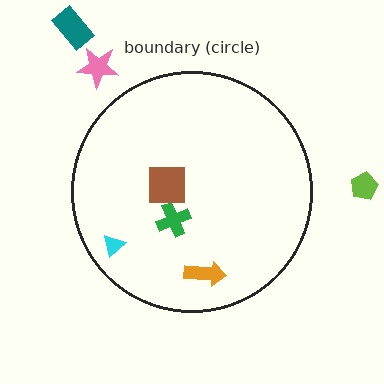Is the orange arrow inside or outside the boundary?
Inside.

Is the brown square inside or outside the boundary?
Inside.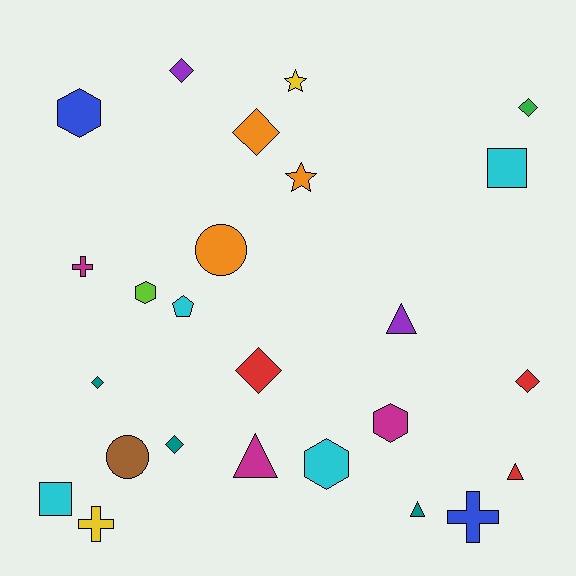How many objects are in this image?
There are 25 objects.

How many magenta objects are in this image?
There are 3 magenta objects.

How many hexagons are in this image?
There are 4 hexagons.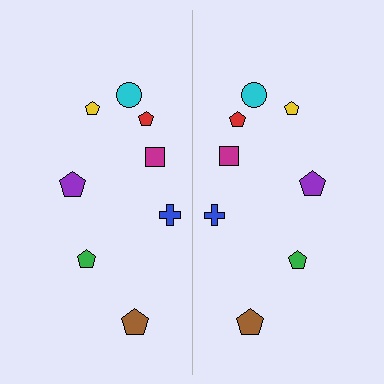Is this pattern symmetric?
Yes, this pattern has bilateral (reflection) symmetry.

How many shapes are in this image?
There are 16 shapes in this image.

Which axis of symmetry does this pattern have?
The pattern has a vertical axis of symmetry running through the center of the image.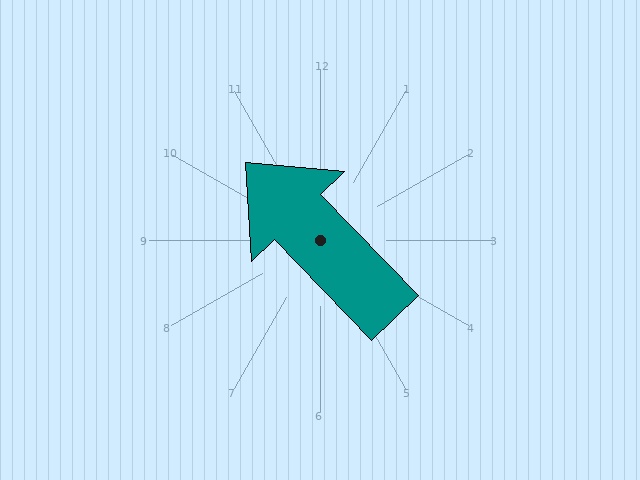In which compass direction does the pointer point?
Northwest.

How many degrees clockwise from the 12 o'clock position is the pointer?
Approximately 316 degrees.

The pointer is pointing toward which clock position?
Roughly 11 o'clock.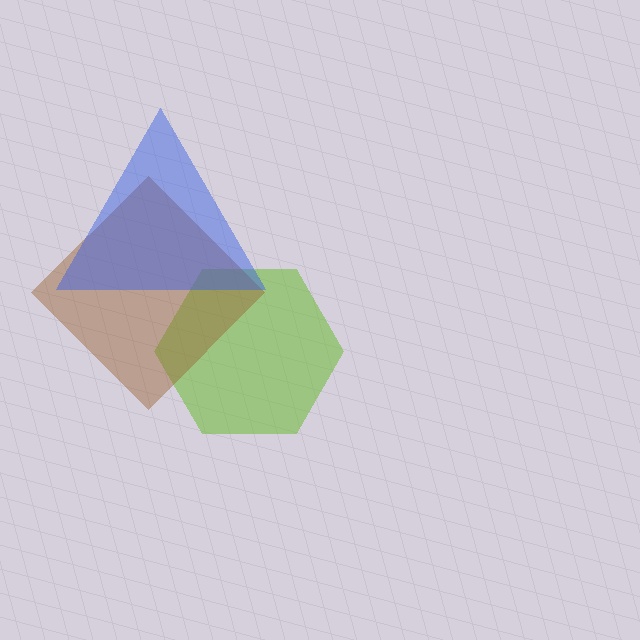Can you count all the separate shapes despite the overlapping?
Yes, there are 3 separate shapes.